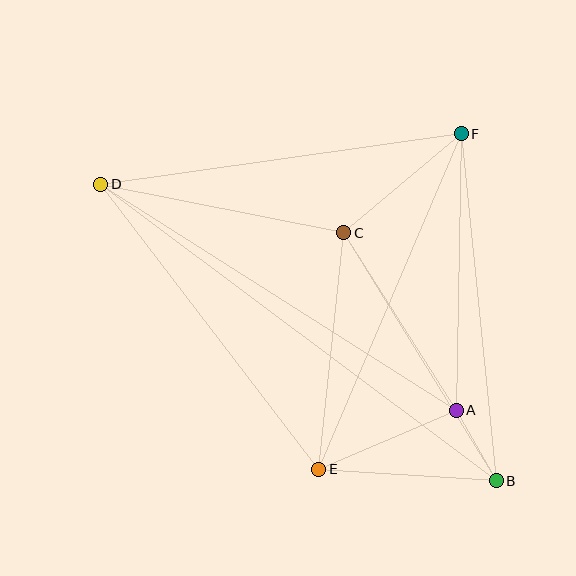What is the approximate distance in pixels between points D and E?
The distance between D and E is approximately 359 pixels.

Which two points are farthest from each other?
Points B and D are farthest from each other.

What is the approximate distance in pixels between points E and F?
The distance between E and F is approximately 364 pixels.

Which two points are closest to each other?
Points A and B are closest to each other.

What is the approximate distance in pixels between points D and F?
The distance between D and F is approximately 364 pixels.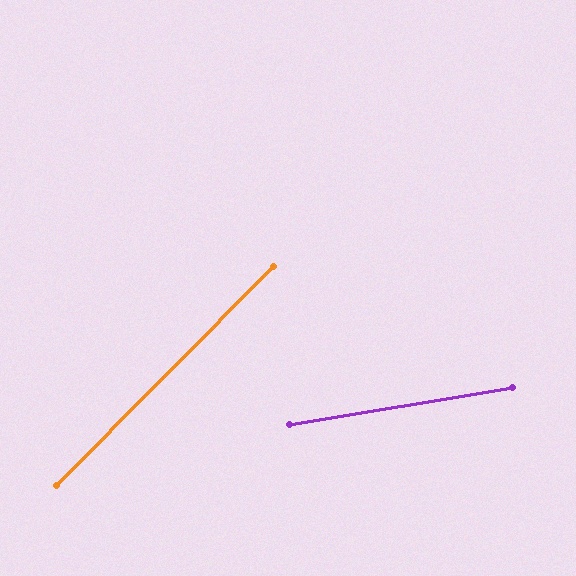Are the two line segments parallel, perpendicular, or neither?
Neither parallel nor perpendicular — they differ by about 36°.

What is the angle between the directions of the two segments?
Approximately 36 degrees.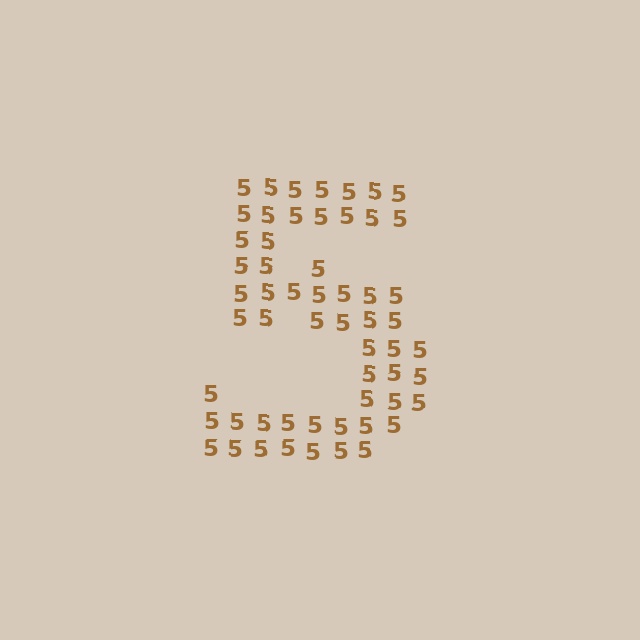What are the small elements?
The small elements are digit 5's.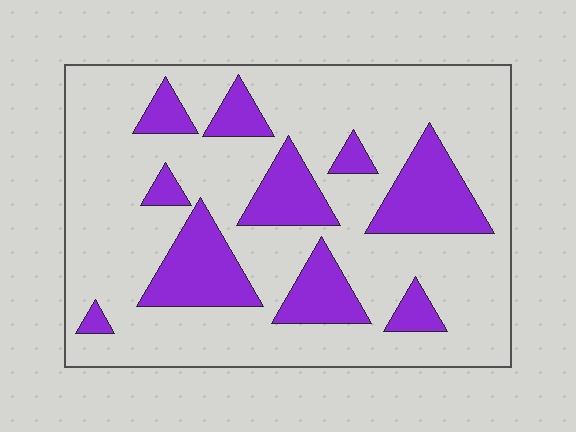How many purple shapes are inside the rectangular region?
10.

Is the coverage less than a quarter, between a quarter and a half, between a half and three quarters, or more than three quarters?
Less than a quarter.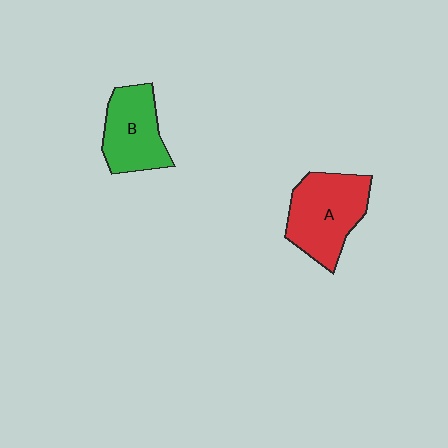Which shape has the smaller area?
Shape B (green).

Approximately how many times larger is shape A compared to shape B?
Approximately 1.2 times.